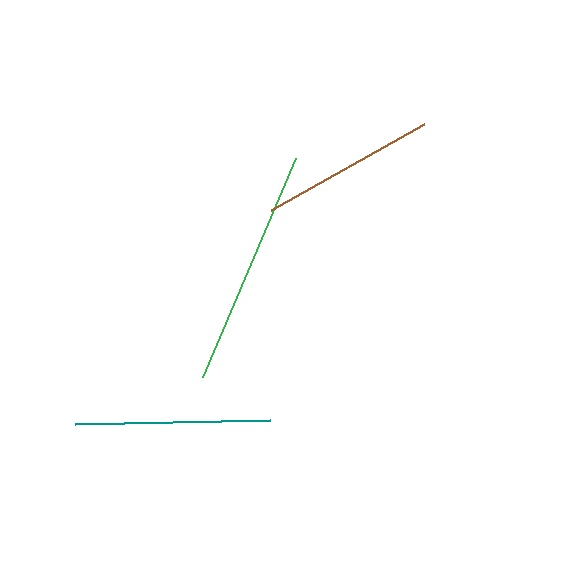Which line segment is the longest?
The green line is the longest at approximately 238 pixels.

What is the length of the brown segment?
The brown segment is approximately 175 pixels long.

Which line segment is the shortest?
The brown line is the shortest at approximately 175 pixels.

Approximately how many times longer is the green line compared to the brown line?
The green line is approximately 1.4 times the length of the brown line.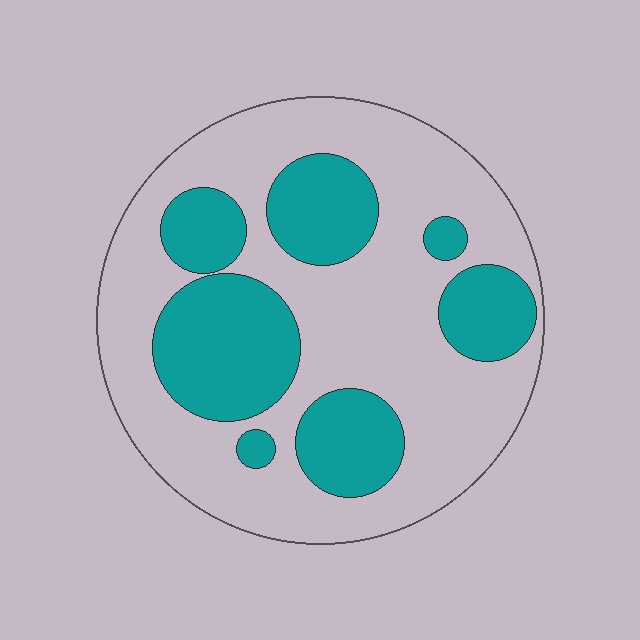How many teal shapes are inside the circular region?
7.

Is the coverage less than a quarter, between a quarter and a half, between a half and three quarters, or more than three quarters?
Between a quarter and a half.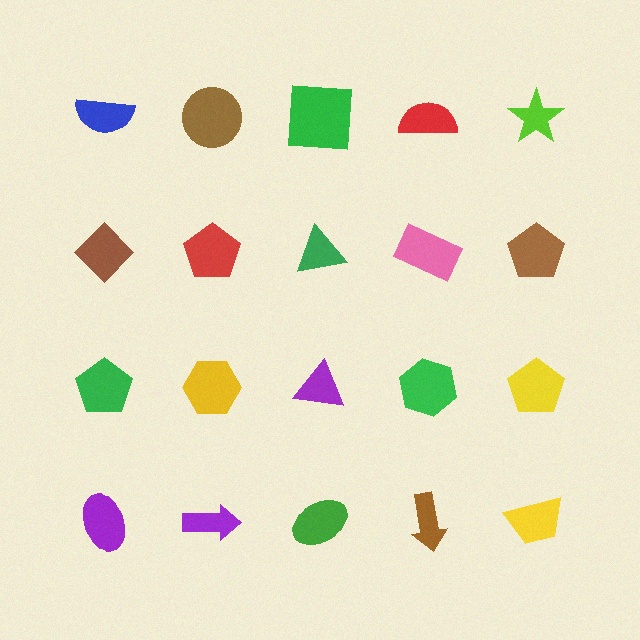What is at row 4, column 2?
A purple arrow.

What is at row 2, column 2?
A red pentagon.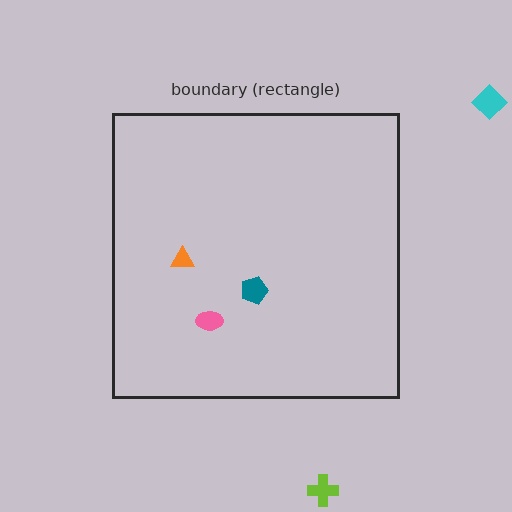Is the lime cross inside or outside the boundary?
Outside.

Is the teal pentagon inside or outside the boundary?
Inside.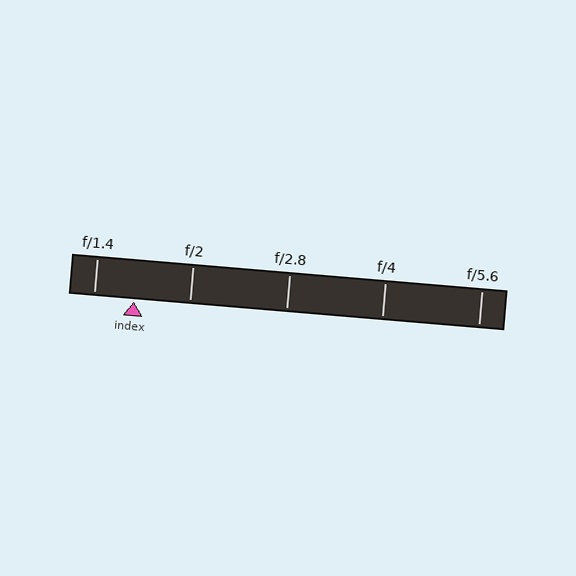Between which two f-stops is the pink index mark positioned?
The index mark is between f/1.4 and f/2.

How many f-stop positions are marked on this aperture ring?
There are 5 f-stop positions marked.